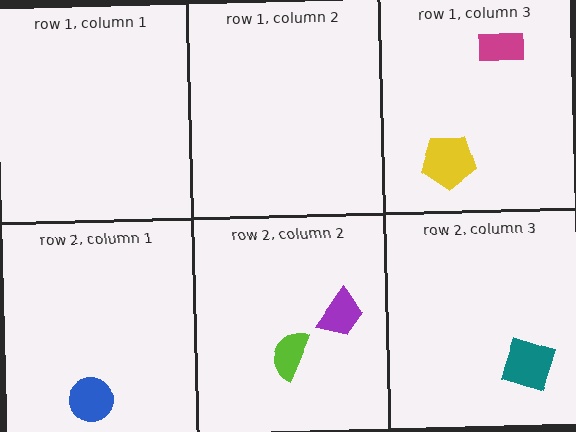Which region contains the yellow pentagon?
The row 1, column 3 region.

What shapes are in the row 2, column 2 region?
The purple trapezoid, the lime semicircle.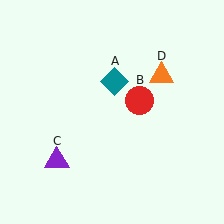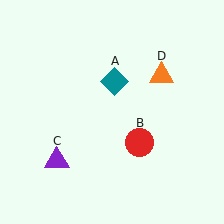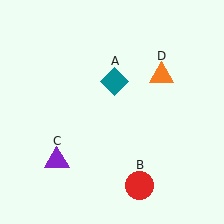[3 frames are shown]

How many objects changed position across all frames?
1 object changed position: red circle (object B).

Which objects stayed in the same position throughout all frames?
Teal diamond (object A) and purple triangle (object C) and orange triangle (object D) remained stationary.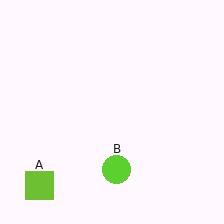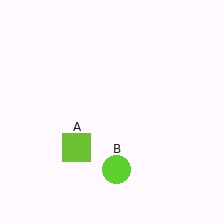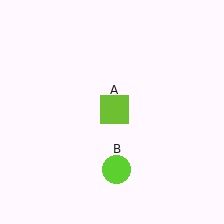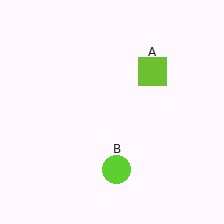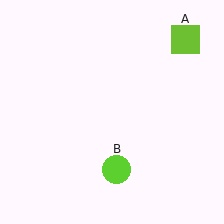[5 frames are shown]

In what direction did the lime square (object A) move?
The lime square (object A) moved up and to the right.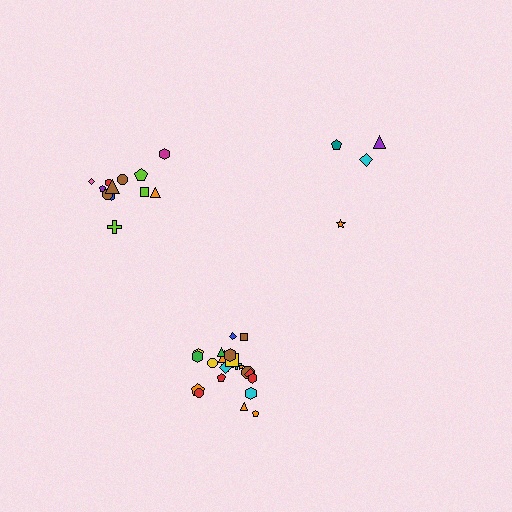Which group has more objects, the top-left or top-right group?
The top-left group.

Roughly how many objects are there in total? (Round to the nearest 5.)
Roughly 40 objects in total.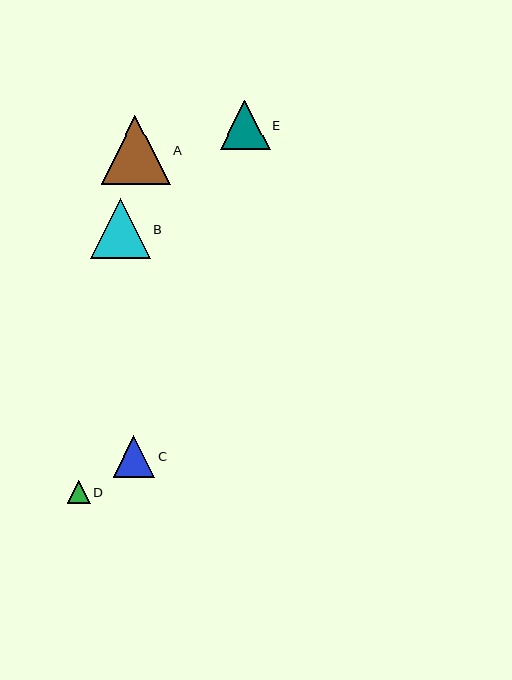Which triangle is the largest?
Triangle A is the largest with a size of approximately 69 pixels.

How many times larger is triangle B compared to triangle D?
Triangle B is approximately 2.6 times the size of triangle D.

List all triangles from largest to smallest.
From largest to smallest: A, B, E, C, D.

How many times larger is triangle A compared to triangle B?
Triangle A is approximately 1.1 times the size of triangle B.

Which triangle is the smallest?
Triangle D is the smallest with a size of approximately 23 pixels.